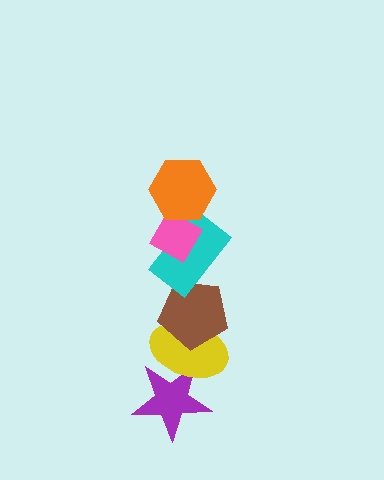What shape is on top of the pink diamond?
The orange hexagon is on top of the pink diamond.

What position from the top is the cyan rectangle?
The cyan rectangle is 3rd from the top.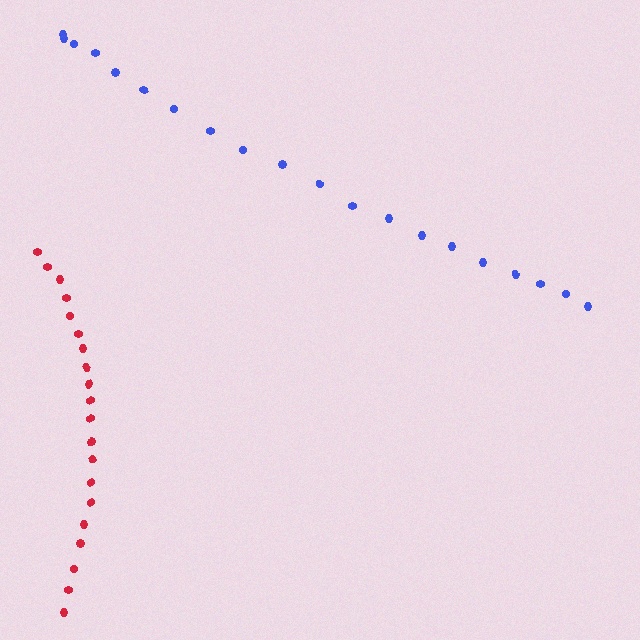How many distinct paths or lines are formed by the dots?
There are 2 distinct paths.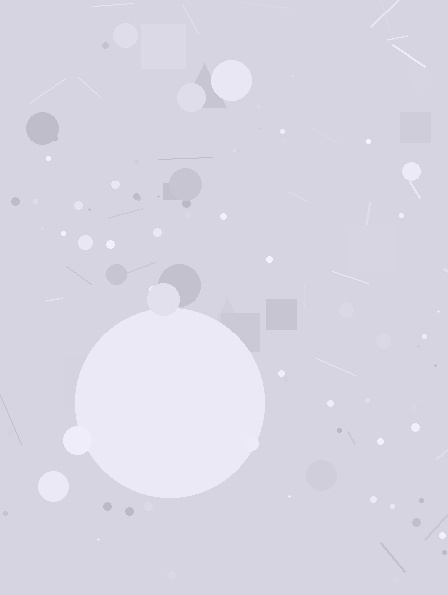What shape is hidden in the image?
A circle is hidden in the image.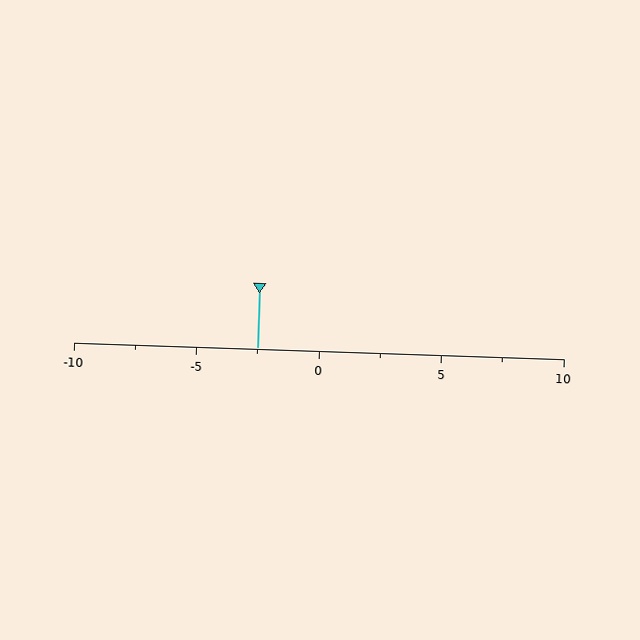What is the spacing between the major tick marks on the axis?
The major ticks are spaced 5 apart.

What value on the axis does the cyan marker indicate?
The marker indicates approximately -2.5.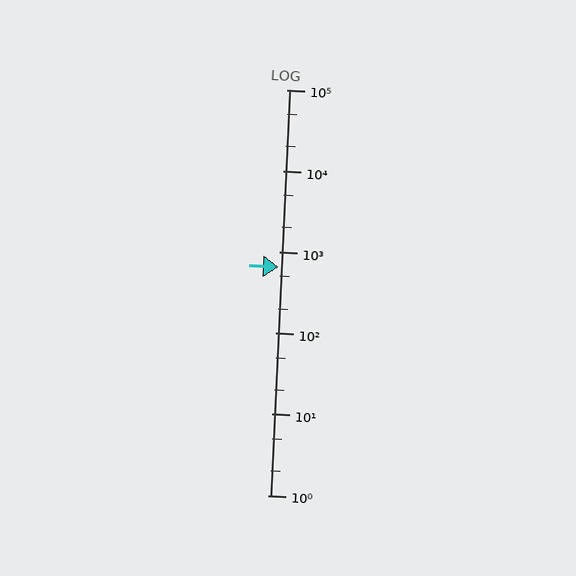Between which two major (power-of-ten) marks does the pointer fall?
The pointer is between 100 and 1000.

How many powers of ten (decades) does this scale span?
The scale spans 5 decades, from 1 to 100000.